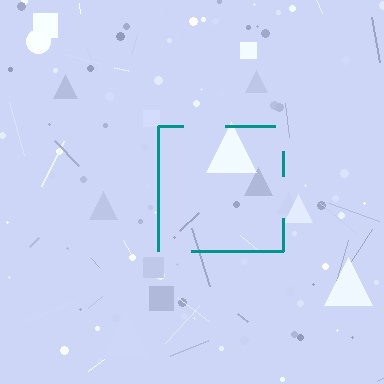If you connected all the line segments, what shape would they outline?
They would outline a square.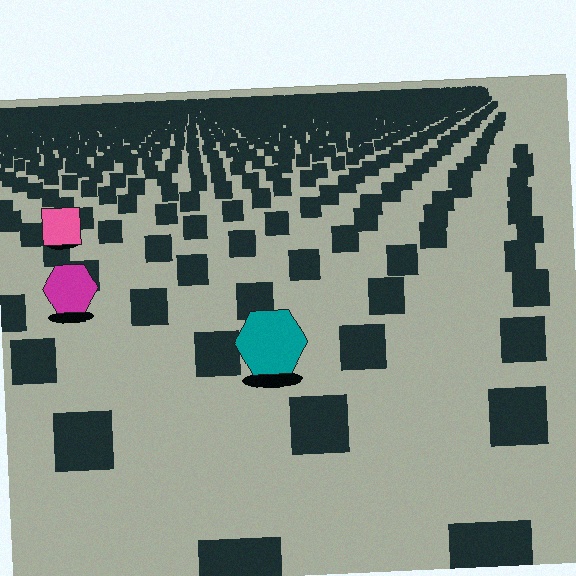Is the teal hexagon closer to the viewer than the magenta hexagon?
Yes. The teal hexagon is closer — you can tell from the texture gradient: the ground texture is coarser near it.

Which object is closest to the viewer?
The teal hexagon is closest. The texture marks near it are larger and more spread out.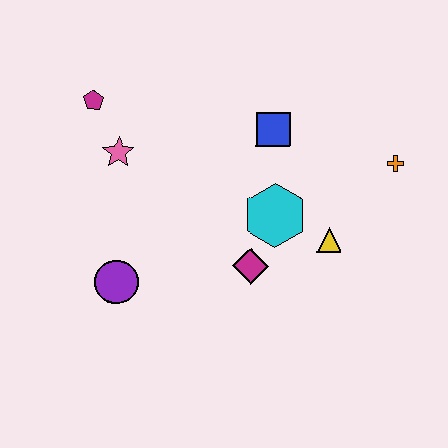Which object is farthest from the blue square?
The purple circle is farthest from the blue square.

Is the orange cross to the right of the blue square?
Yes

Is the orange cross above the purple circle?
Yes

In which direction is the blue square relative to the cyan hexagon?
The blue square is above the cyan hexagon.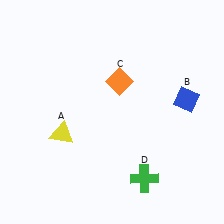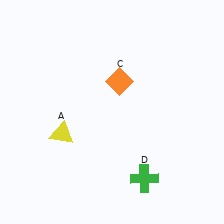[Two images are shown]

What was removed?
The blue diamond (B) was removed in Image 2.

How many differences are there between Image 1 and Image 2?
There is 1 difference between the two images.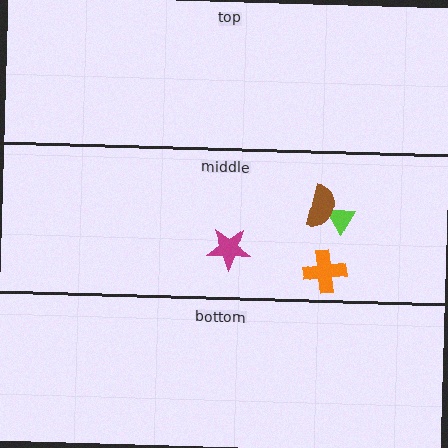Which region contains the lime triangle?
The middle region.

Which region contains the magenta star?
The middle region.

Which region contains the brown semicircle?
The middle region.